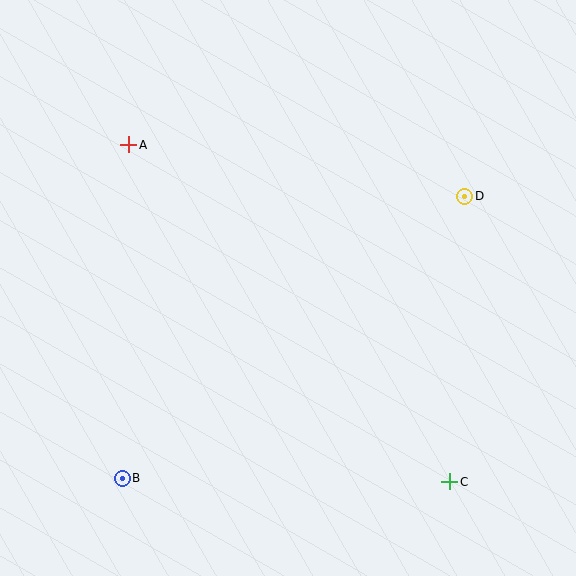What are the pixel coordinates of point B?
Point B is at (122, 478).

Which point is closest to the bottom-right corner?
Point C is closest to the bottom-right corner.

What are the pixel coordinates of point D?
Point D is at (465, 196).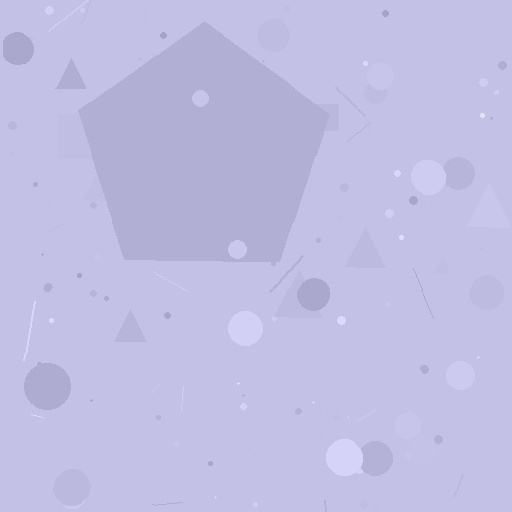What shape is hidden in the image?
A pentagon is hidden in the image.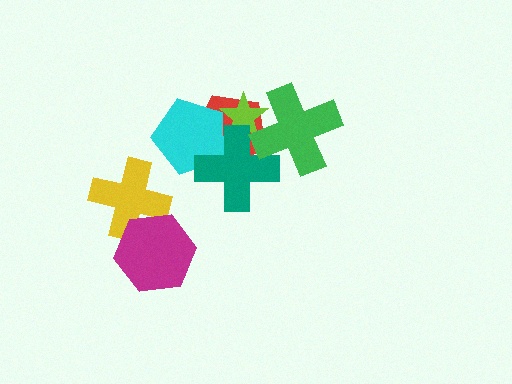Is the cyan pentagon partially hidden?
Yes, it is partially covered by another shape.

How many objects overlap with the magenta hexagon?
1 object overlaps with the magenta hexagon.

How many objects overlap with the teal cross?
4 objects overlap with the teal cross.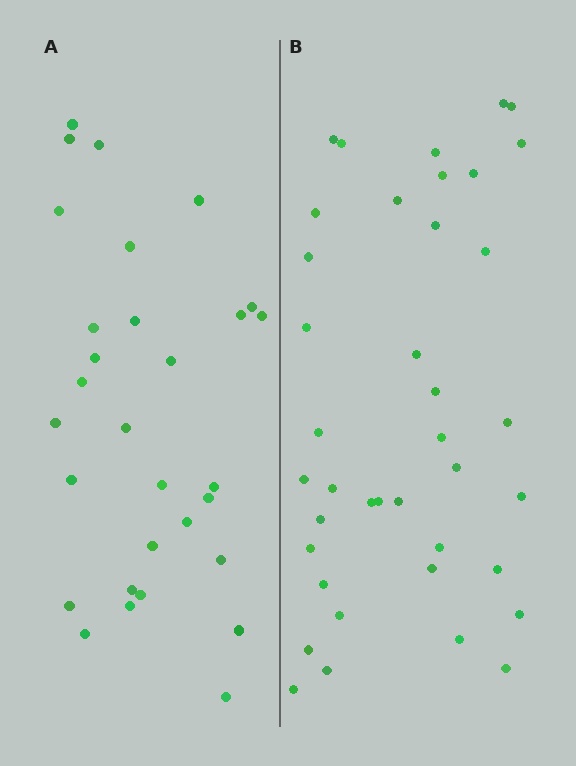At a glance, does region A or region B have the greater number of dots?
Region B (the right region) has more dots.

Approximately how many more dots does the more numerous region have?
Region B has roughly 8 or so more dots than region A.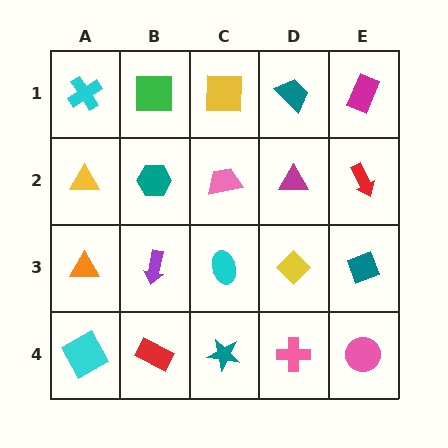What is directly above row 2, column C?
A yellow square.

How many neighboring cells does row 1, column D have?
3.